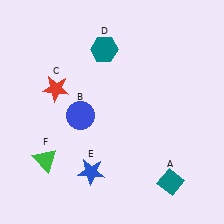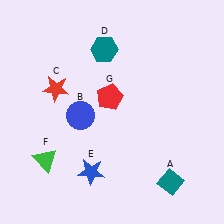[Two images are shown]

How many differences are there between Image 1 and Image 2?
There is 1 difference between the two images.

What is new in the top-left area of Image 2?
A red pentagon (G) was added in the top-left area of Image 2.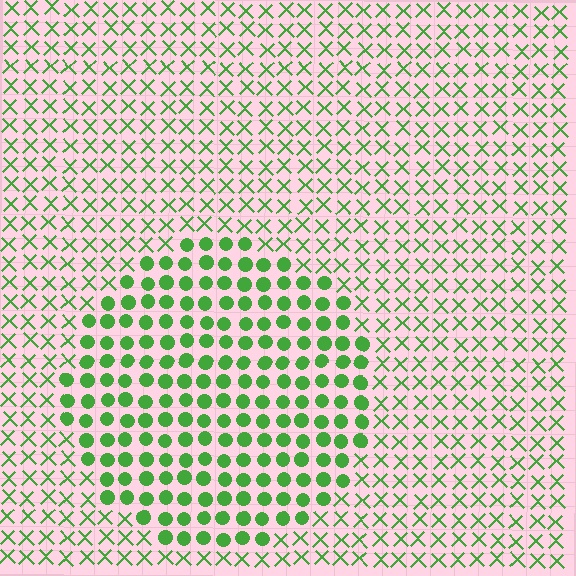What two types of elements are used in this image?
The image uses circles inside the circle region and X marks outside it.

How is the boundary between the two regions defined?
The boundary is defined by a change in element shape: circles inside vs. X marks outside. All elements share the same color and spacing.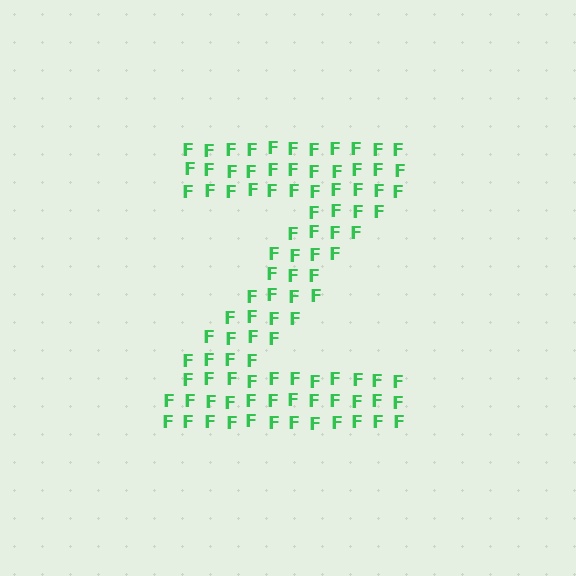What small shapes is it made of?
It is made of small letter F's.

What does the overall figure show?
The overall figure shows the letter Z.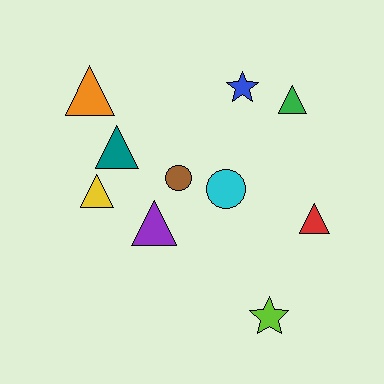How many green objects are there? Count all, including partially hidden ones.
There is 1 green object.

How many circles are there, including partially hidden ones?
There are 2 circles.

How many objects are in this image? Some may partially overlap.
There are 10 objects.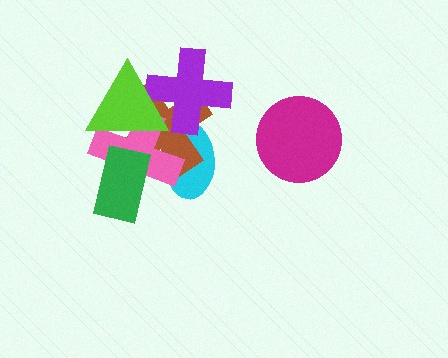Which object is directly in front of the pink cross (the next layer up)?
The lime triangle is directly in front of the pink cross.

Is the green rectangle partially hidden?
No, no other shape covers it.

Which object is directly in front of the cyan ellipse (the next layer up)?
The brown cross is directly in front of the cyan ellipse.